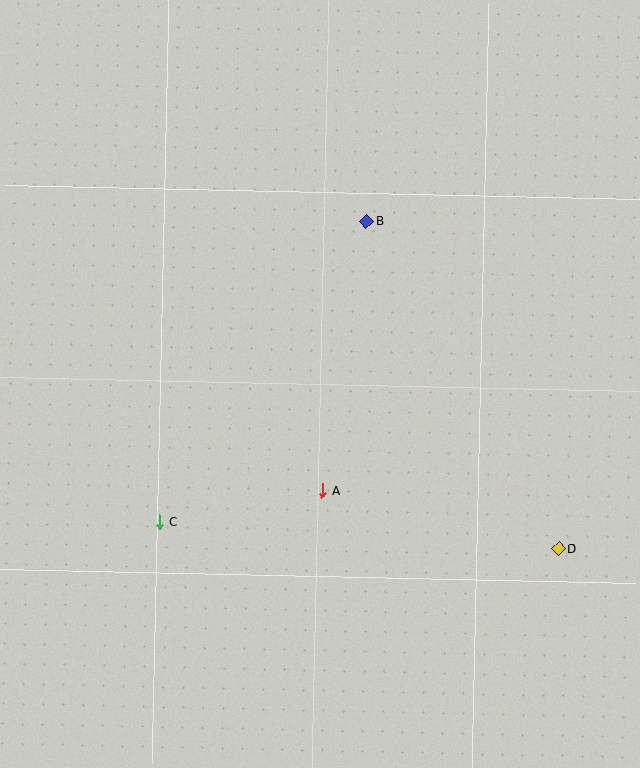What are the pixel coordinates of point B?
Point B is at (366, 221).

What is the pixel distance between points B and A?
The distance between B and A is 273 pixels.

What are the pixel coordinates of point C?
Point C is at (160, 522).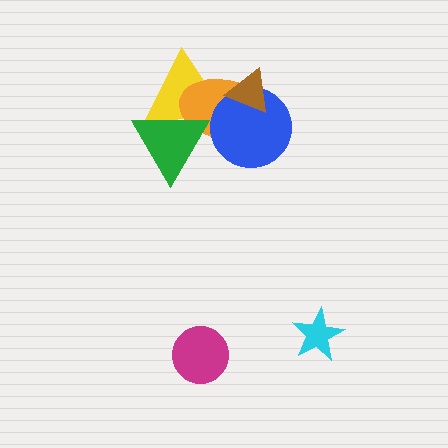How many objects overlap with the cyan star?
0 objects overlap with the cyan star.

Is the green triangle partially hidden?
No, no other shape covers it.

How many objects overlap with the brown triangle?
3 objects overlap with the brown triangle.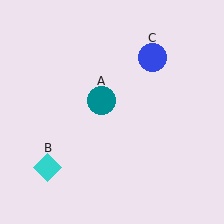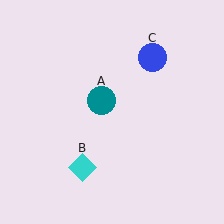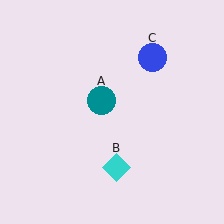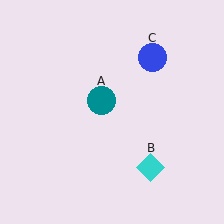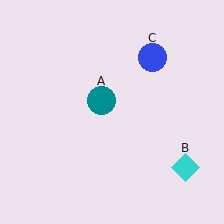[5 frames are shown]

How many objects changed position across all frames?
1 object changed position: cyan diamond (object B).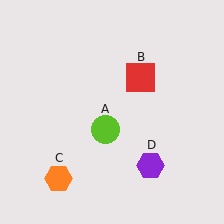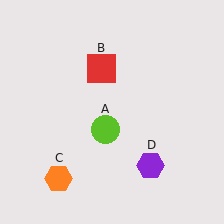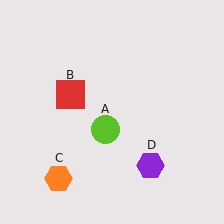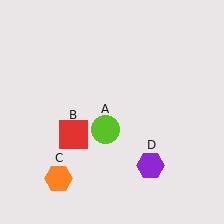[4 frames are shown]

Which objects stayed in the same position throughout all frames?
Lime circle (object A) and orange hexagon (object C) and purple hexagon (object D) remained stationary.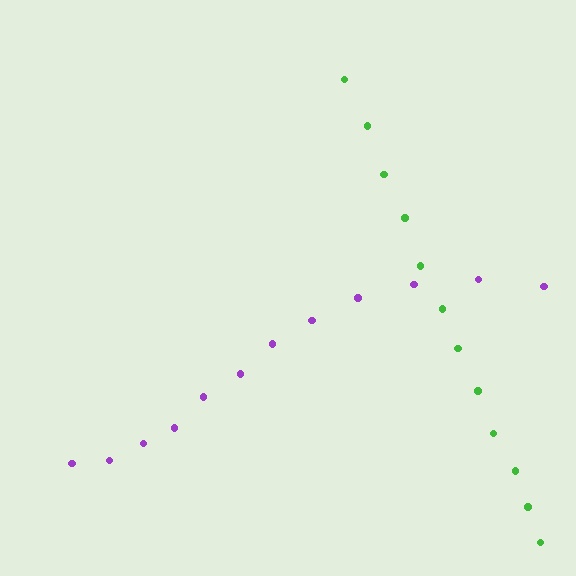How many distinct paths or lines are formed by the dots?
There are 2 distinct paths.